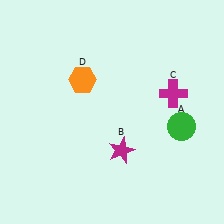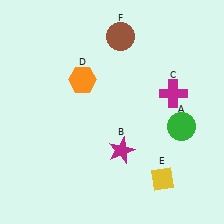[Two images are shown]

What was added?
A yellow diamond (E), a brown circle (F) were added in Image 2.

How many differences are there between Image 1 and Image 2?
There are 2 differences between the two images.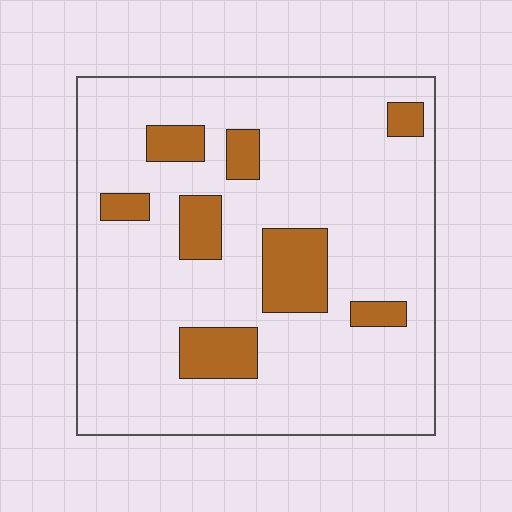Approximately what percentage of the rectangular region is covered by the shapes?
Approximately 15%.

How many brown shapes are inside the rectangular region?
8.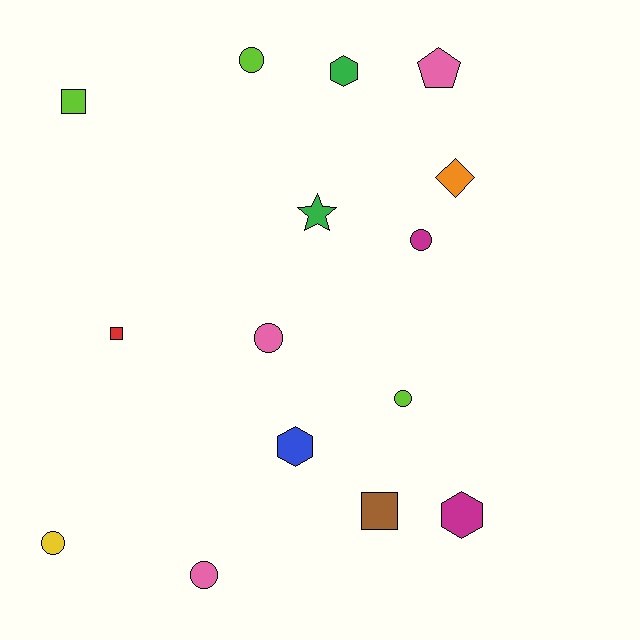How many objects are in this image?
There are 15 objects.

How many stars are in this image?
There is 1 star.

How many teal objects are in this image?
There are no teal objects.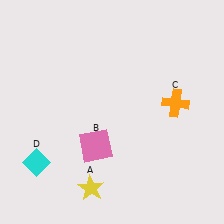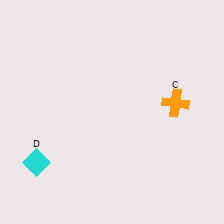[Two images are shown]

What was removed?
The yellow star (A), the pink square (B) were removed in Image 2.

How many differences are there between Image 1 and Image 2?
There are 2 differences between the two images.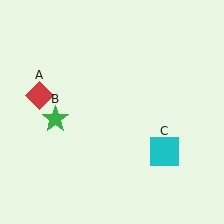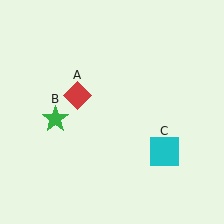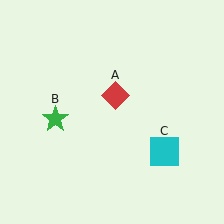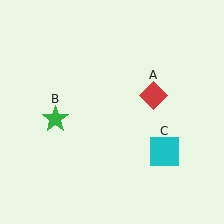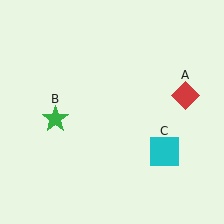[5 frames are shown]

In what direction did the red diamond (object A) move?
The red diamond (object A) moved right.